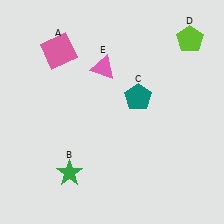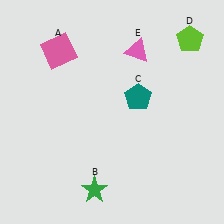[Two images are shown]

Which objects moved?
The objects that moved are: the green star (B), the pink triangle (E).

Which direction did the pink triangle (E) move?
The pink triangle (E) moved right.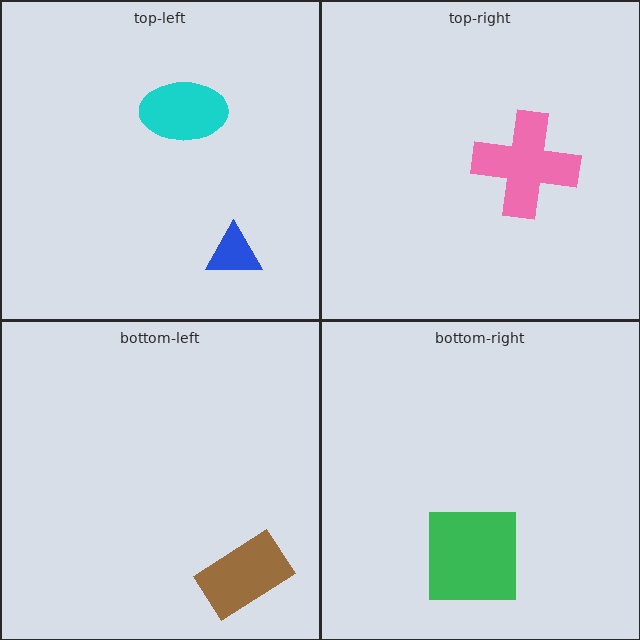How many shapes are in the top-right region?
1.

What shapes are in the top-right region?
The pink cross.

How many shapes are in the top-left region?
2.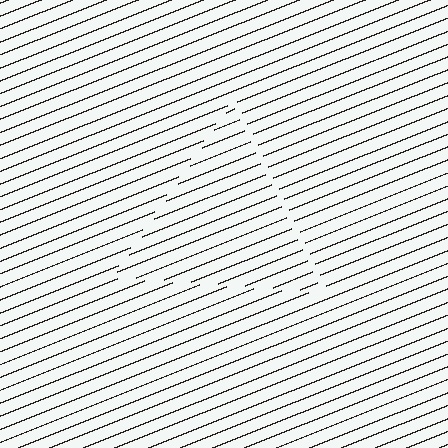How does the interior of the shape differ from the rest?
The interior of the shape contains the same grating, shifted by half a period — the contour is defined by the phase discontinuity where line-ends from the inner and outer gratings abut.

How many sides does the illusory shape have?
3 sides — the line-ends trace a triangle.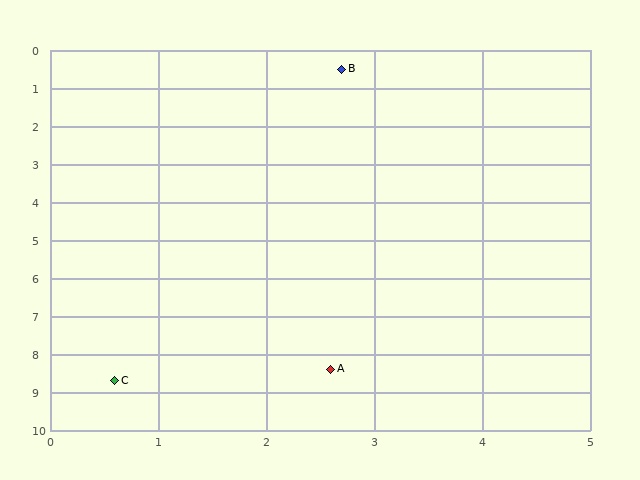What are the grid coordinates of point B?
Point B is at approximately (2.7, 0.5).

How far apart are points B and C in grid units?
Points B and C are about 8.5 grid units apart.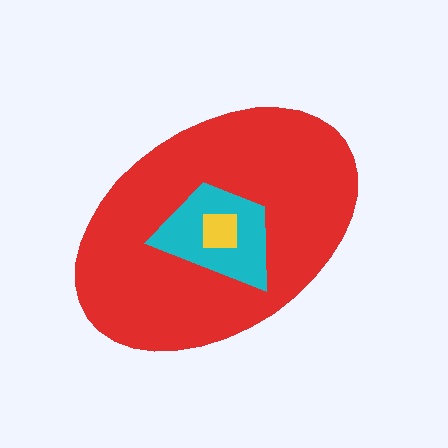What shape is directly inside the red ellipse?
The cyan trapezoid.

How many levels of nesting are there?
3.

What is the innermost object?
The yellow square.